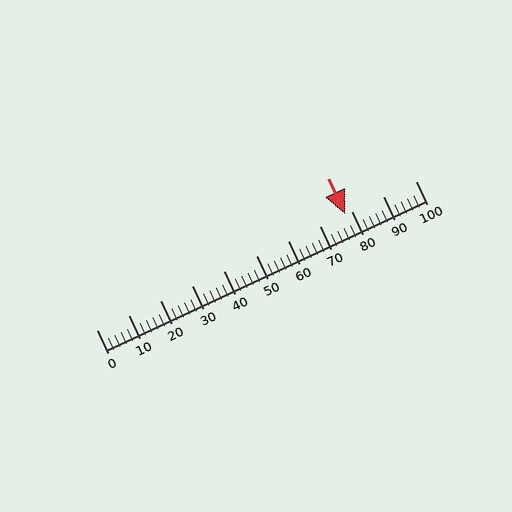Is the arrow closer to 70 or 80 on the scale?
The arrow is closer to 80.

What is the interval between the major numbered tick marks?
The major tick marks are spaced 10 units apart.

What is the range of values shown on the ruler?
The ruler shows values from 0 to 100.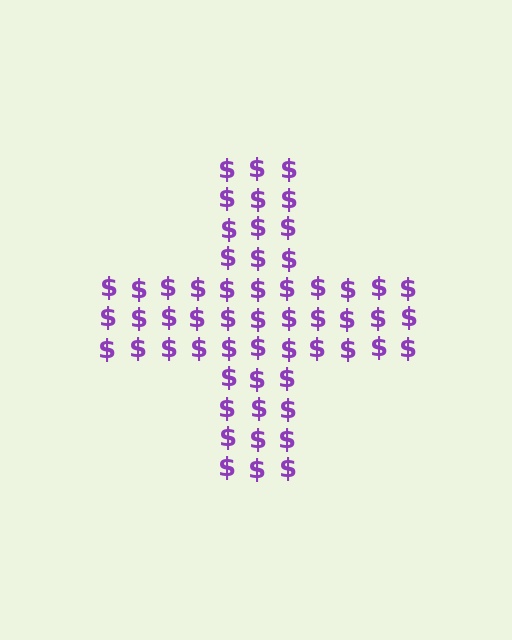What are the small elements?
The small elements are dollar signs.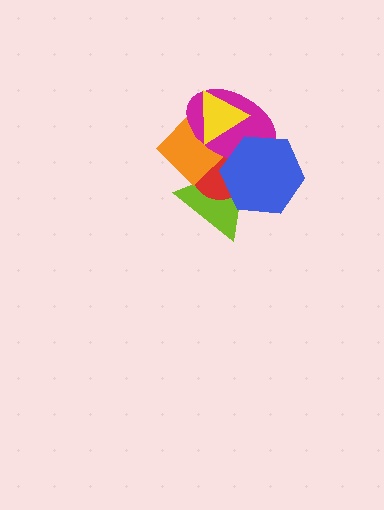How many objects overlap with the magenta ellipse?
5 objects overlap with the magenta ellipse.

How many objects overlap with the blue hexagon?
3 objects overlap with the blue hexagon.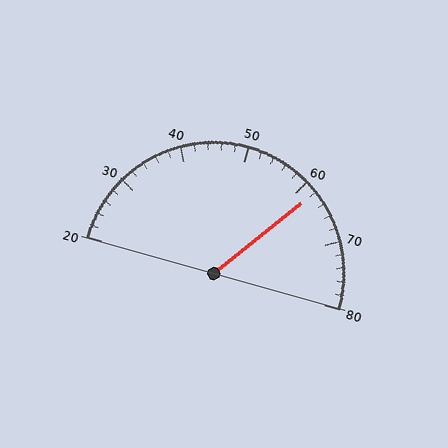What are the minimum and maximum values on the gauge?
The gauge ranges from 20 to 80.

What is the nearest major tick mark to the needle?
The nearest major tick mark is 60.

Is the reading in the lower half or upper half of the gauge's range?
The reading is in the upper half of the range (20 to 80).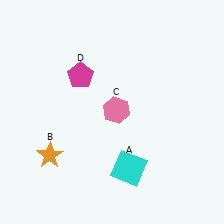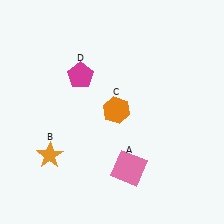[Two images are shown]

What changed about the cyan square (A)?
In Image 1, A is cyan. In Image 2, it changed to pink.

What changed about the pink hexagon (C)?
In Image 1, C is pink. In Image 2, it changed to orange.